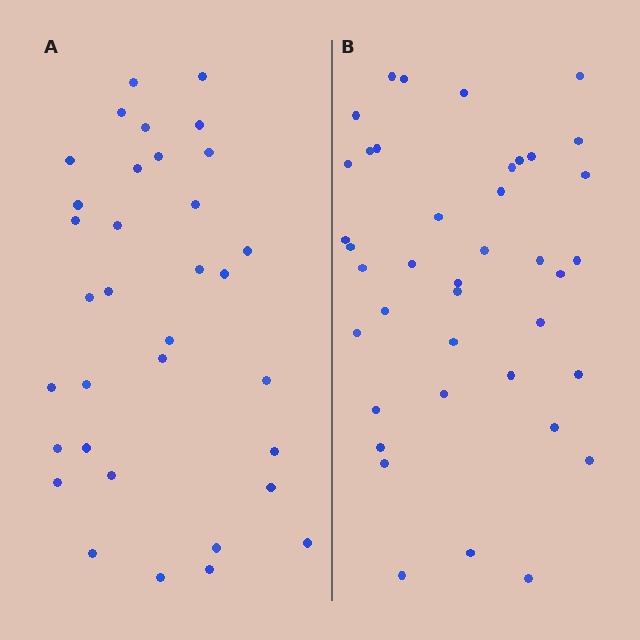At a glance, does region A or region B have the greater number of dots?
Region B (the right region) has more dots.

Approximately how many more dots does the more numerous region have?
Region B has about 6 more dots than region A.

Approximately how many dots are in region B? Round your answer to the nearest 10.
About 40 dots.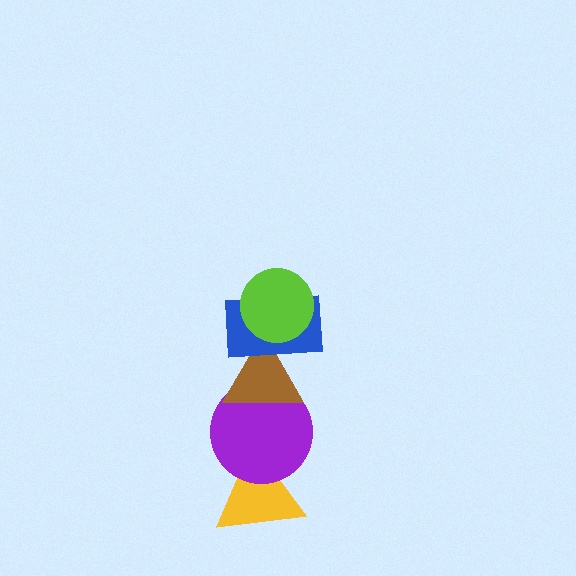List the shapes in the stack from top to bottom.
From top to bottom: the lime circle, the blue rectangle, the brown triangle, the purple circle, the yellow triangle.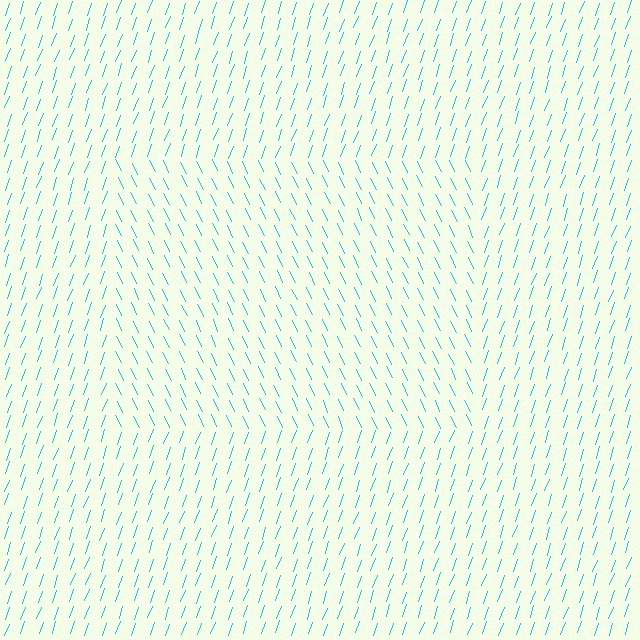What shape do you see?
I see a rectangle.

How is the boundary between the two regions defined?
The boundary is defined purely by a change in line orientation (approximately 45 degrees difference). All lines are the same color and thickness.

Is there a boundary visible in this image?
Yes, there is a texture boundary formed by a change in line orientation.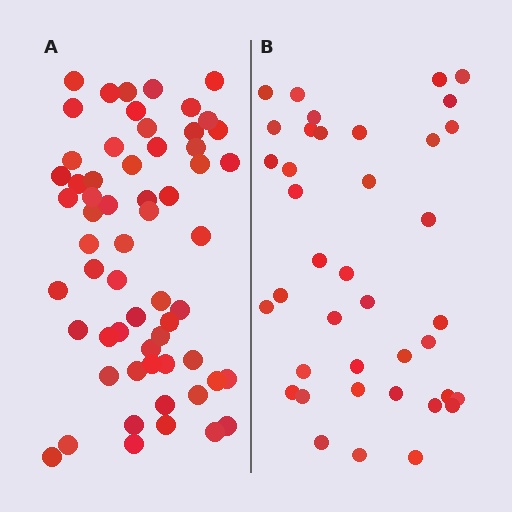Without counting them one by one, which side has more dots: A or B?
Region A (the left region) has more dots.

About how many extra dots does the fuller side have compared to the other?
Region A has approximately 20 more dots than region B.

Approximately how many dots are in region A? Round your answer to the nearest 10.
About 60 dots.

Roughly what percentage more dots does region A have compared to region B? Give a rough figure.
About 55% more.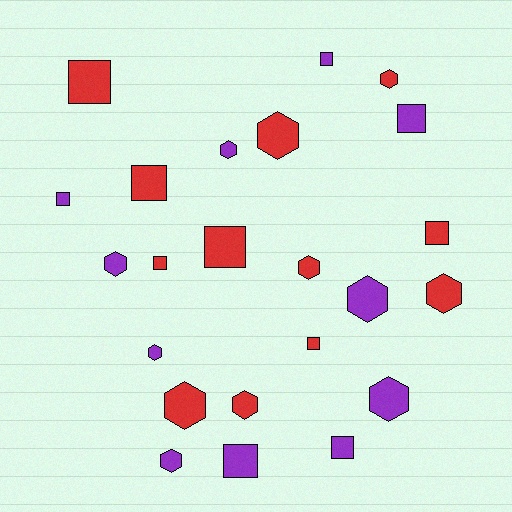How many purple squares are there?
There are 5 purple squares.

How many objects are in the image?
There are 23 objects.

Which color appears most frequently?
Red, with 12 objects.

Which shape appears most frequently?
Hexagon, with 12 objects.